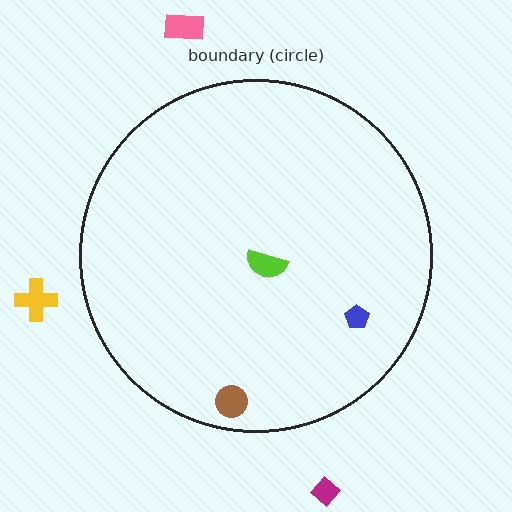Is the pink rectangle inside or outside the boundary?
Outside.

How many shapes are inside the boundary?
3 inside, 3 outside.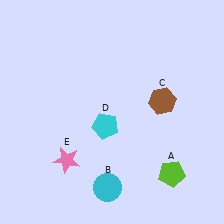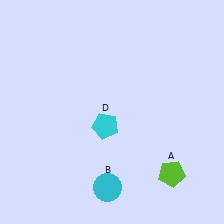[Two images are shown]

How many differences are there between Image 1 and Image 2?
There are 2 differences between the two images.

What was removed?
The brown hexagon (C), the pink star (E) were removed in Image 2.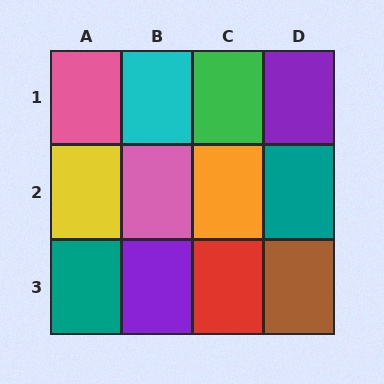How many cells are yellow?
1 cell is yellow.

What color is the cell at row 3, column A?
Teal.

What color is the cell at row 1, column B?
Cyan.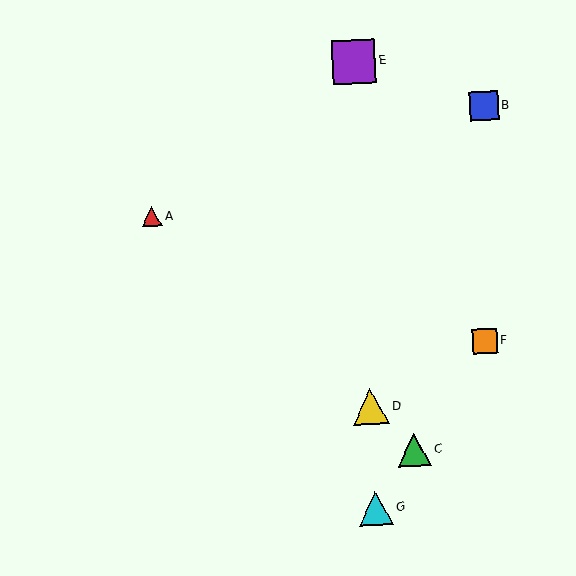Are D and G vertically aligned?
Yes, both are at x≈371.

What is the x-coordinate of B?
Object B is at x≈484.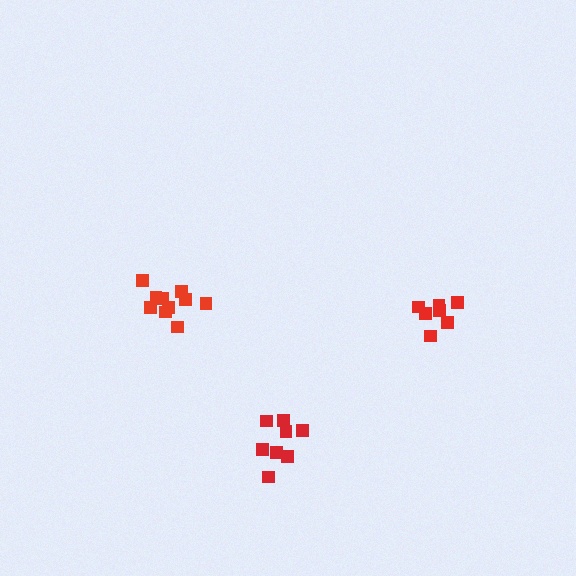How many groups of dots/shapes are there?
There are 3 groups.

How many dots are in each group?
Group 1: 10 dots, Group 2: 7 dots, Group 3: 8 dots (25 total).